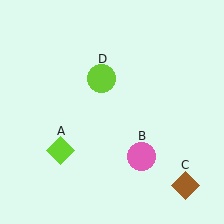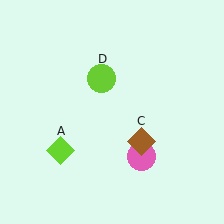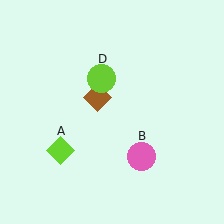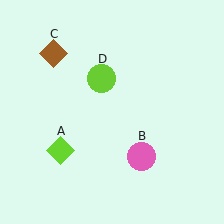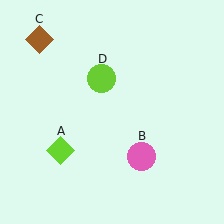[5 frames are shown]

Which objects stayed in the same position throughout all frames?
Lime diamond (object A) and pink circle (object B) and lime circle (object D) remained stationary.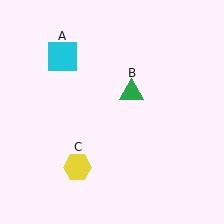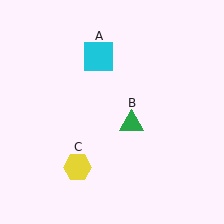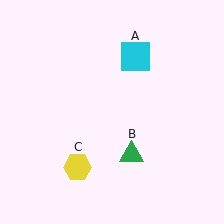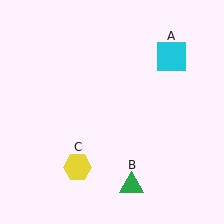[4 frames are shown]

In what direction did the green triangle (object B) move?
The green triangle (object B) moved down.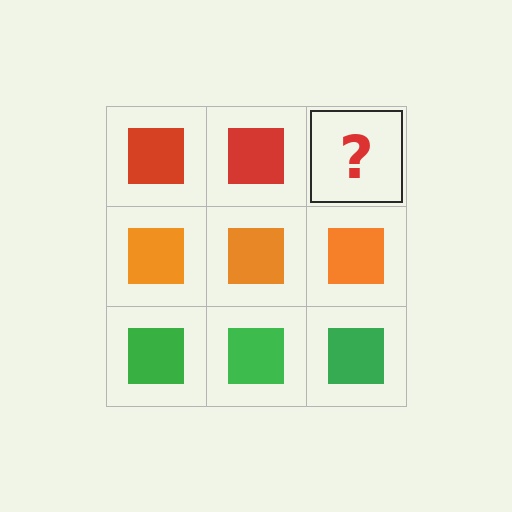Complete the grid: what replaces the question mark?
The question mark should be replaced with a red square.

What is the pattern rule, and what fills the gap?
The rule is that each row has a consistent color. The gap should be filled with a red square.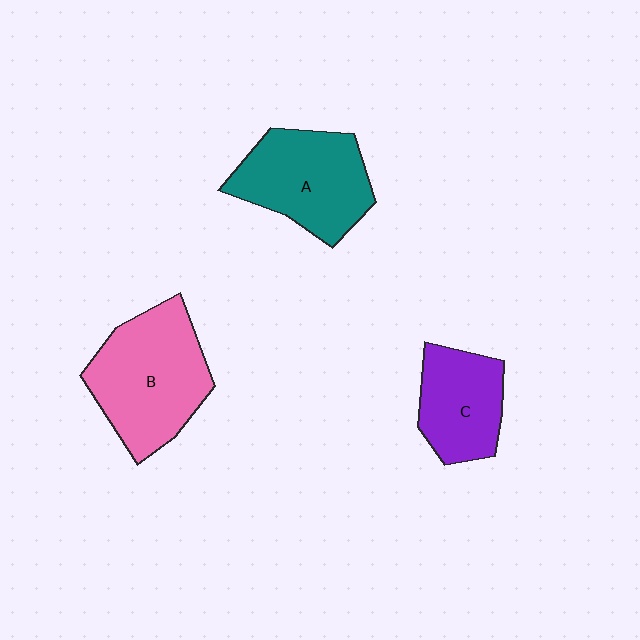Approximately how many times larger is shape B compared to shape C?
Approximately 1.5 times.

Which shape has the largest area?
Shape B (pink).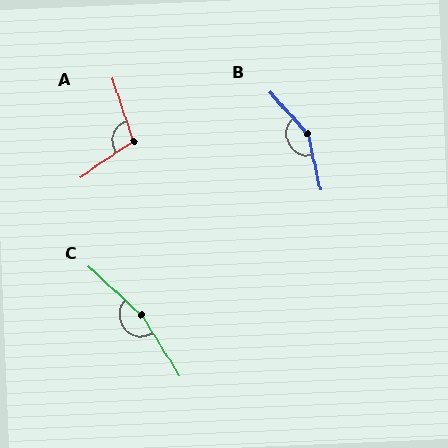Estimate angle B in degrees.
Approximately 150 degrees.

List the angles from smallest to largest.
A (106°), B (150°), C (165°).